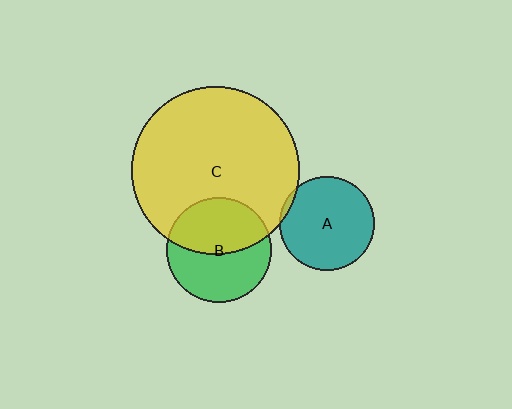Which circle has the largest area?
Circle C (yellow).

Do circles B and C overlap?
Yes.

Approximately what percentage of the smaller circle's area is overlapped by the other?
Approximately 50%.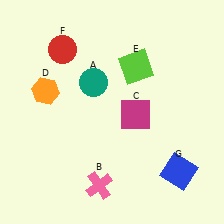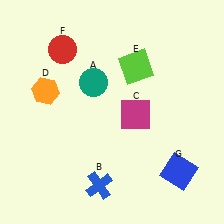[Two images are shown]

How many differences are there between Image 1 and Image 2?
There is 1 difference between the two images.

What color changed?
The cross (B) changed from pink in Image 1 to blue in Image 2.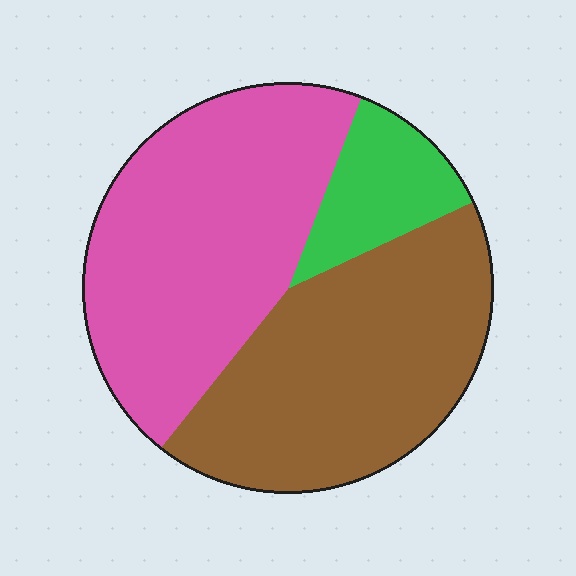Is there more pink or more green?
Pink.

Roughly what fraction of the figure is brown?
Brown takes up about two fifths (2/5) of the figure.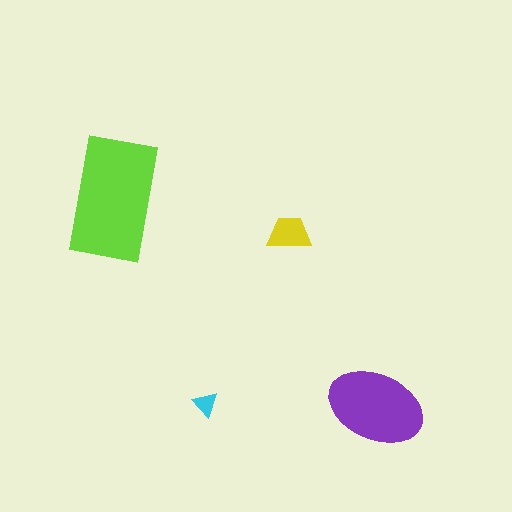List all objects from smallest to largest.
The cyan triangle, the yellow trapezoid, the purple ellipse, the lime rectangle.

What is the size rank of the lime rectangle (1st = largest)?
1st.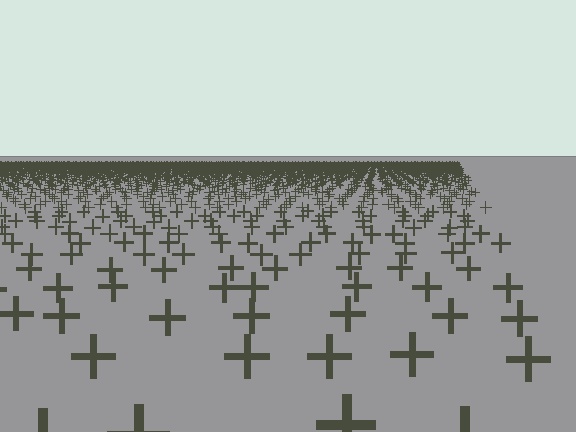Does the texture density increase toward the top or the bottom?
Density increases toward the top.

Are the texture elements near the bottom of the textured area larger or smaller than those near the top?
Larger. Near the bottom, elements are closer to the viewer and appear at a bigger on-screen size.